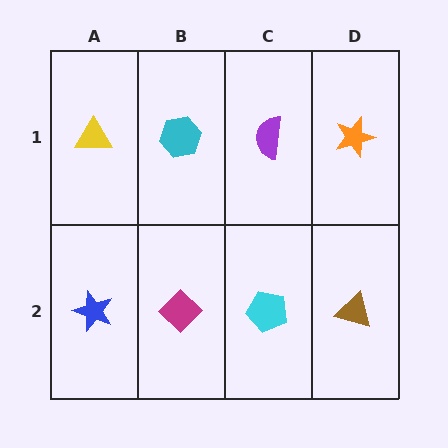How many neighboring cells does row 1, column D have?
2.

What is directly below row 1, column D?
A brown triangle.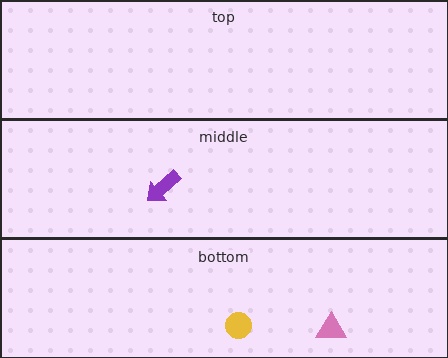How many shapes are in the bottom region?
2.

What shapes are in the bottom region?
The yellow circle, the pink triangle.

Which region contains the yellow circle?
The bottom region.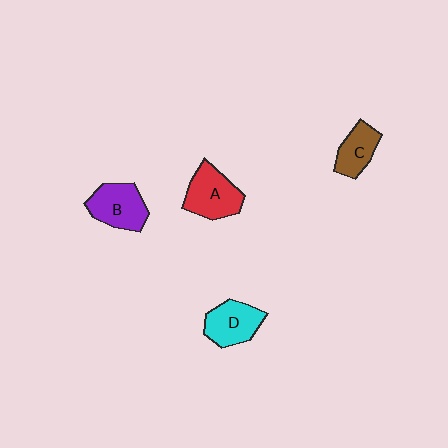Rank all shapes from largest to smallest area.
From largest to smallest: A (red), B (purple), D (cyan), C (brown).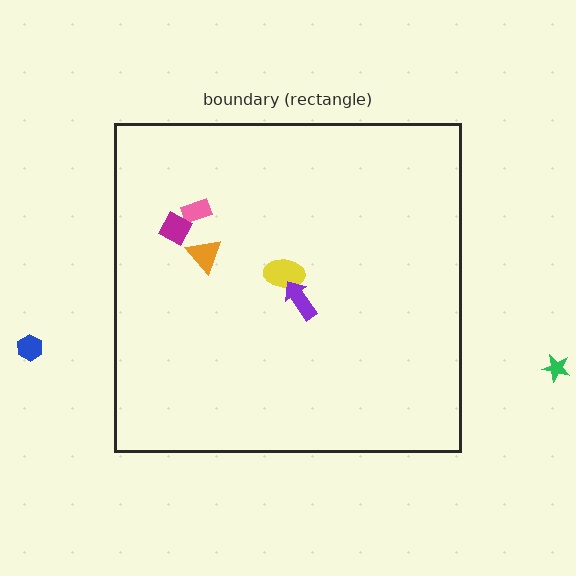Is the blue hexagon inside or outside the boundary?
Outside.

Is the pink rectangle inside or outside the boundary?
Inside.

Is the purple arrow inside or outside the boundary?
Inside.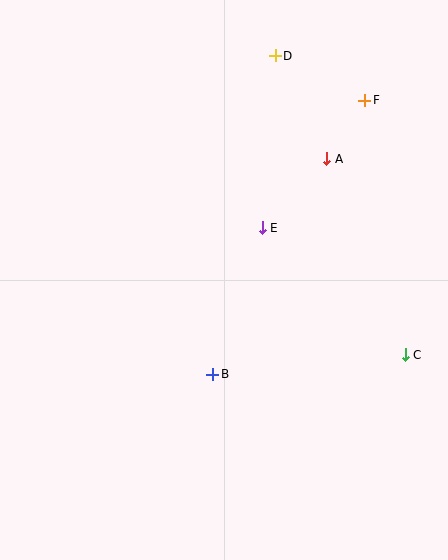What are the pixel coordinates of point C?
Point C is at (405, 355).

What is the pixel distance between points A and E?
The distance between A and E is 95 pixels.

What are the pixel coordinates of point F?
Point F is at (365, 100).